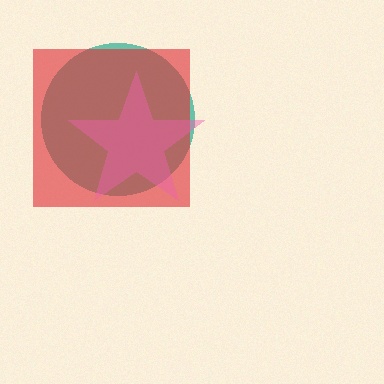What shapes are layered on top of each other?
The layered shapes are: a teal circle, a red square, a pink star.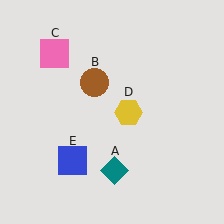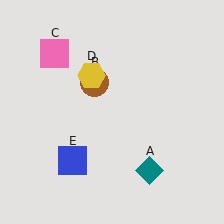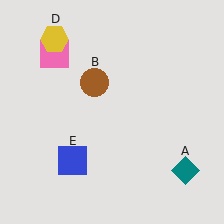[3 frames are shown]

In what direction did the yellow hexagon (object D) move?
The yellow hexagon (object D) moved up and to the left.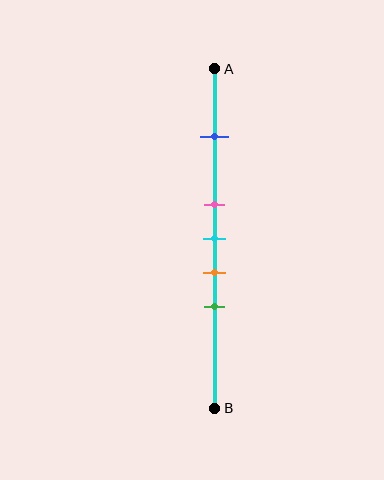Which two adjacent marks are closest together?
The pink and cyan marks are the closest adjacent pair.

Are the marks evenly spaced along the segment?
No, the marks are not evenly spaced.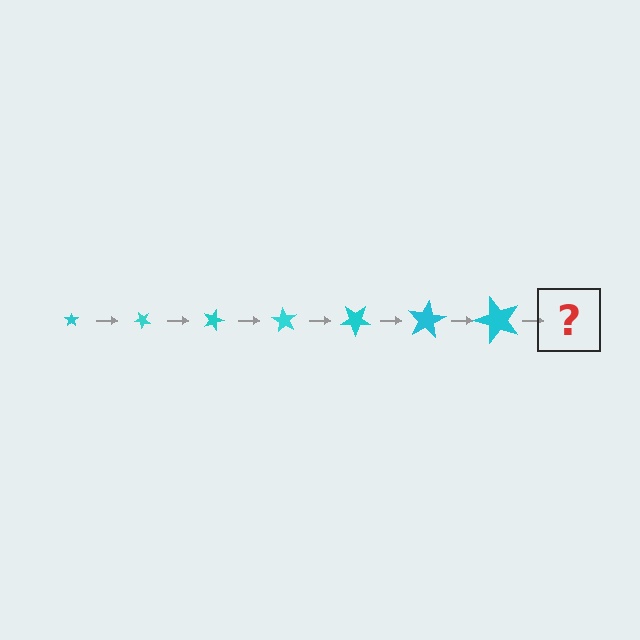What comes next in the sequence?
The next element should be a star, larger than the previous one and rotated 315 degrees from the start.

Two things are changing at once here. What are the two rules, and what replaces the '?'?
The two rules are that the star grows larger each step and it rotates 45 degrees each step. The '?' should be a star, larger than the previous one and rotated 315 degrees from the start.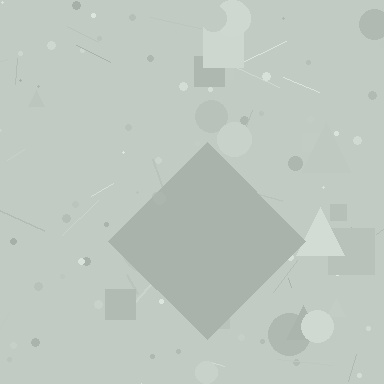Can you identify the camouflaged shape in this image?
The camouflaged shape is a diamond.